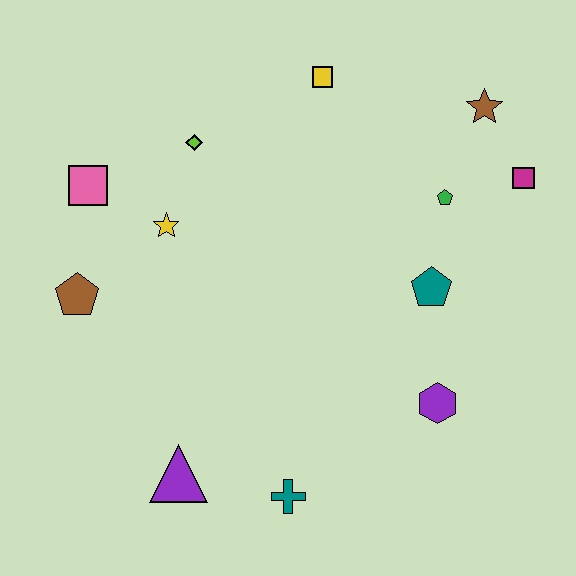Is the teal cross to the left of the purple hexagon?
Yes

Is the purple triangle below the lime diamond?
Yes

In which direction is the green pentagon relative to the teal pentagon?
The green pentagon is above the teal pentagon.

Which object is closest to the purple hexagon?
The teal pentagon is closest to the purple hexagon.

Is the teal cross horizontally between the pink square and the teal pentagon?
Yes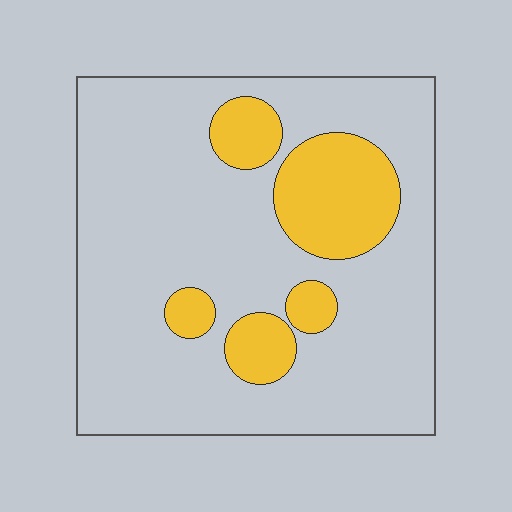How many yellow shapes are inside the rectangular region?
5.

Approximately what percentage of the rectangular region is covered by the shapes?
Approximately 20%.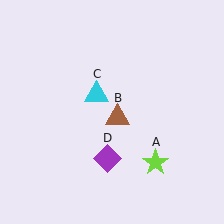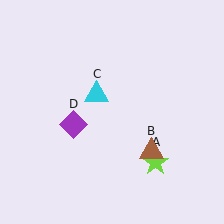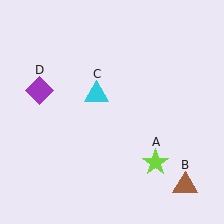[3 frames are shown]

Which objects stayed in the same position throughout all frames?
Lime star (object A) and cyan triangle (object C) remained stationary.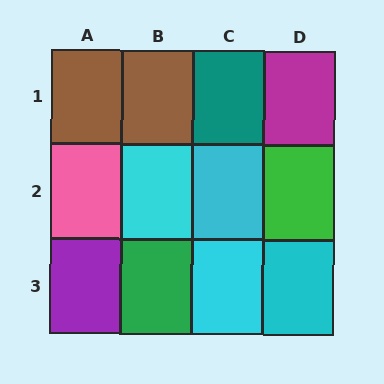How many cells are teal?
1 cell is teal.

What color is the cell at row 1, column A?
Brown.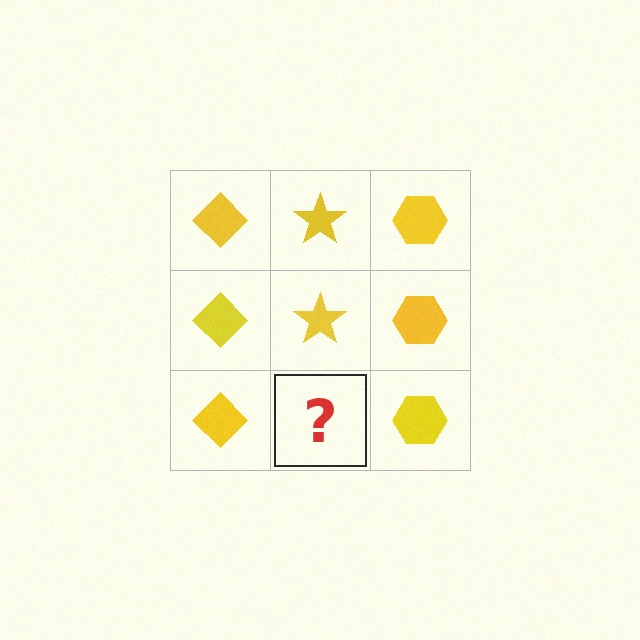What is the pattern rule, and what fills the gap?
The rule is that each column has a consistent shape. The gap should be filled with a yellow star.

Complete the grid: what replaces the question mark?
The question mark should be replaced with a yellow star.